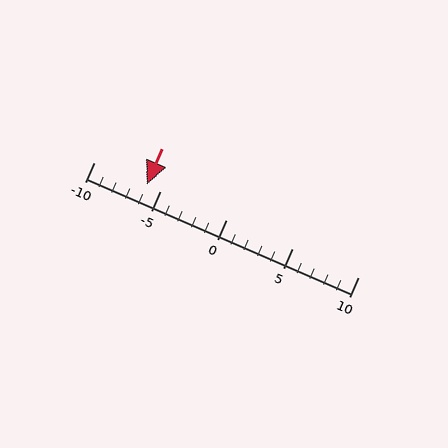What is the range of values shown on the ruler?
The ruler shows values from -10 to 10.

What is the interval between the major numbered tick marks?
The major tick marks are spaced 5 units apart.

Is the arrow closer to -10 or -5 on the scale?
The arrow is closer to -5.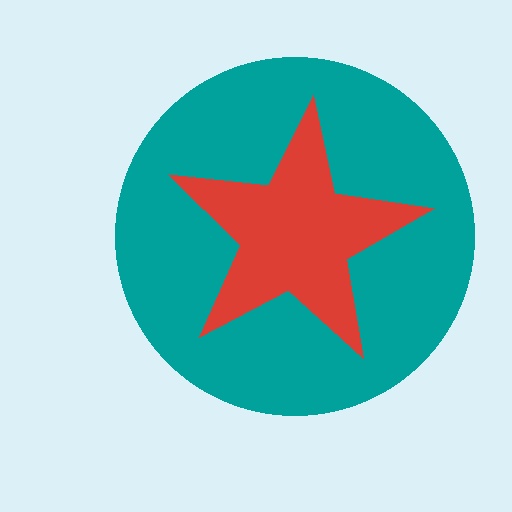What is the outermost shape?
The teal circle.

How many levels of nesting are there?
2.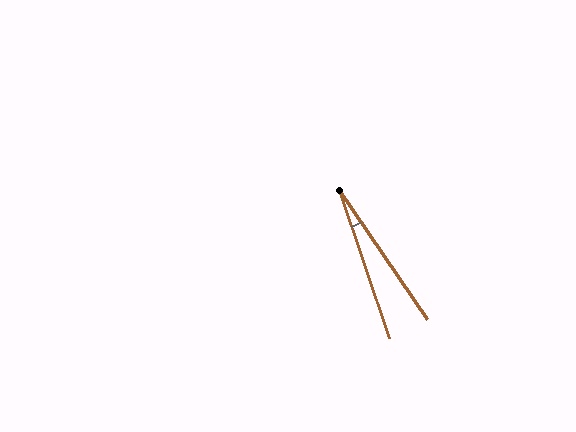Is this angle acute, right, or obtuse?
It is acute.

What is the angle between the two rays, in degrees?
Approximately 16 degrees.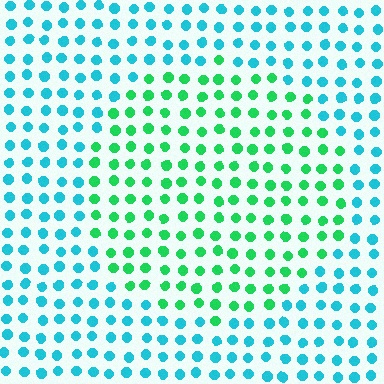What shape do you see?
I see a circle.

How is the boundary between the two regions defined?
The boundary is defined purely by a slight shift in hue (about 47 degrees). Spacing, size, and orientation are identical on both sides.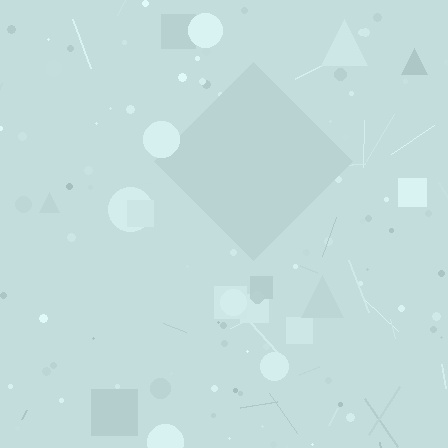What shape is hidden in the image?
A diamond is hidden in the image.